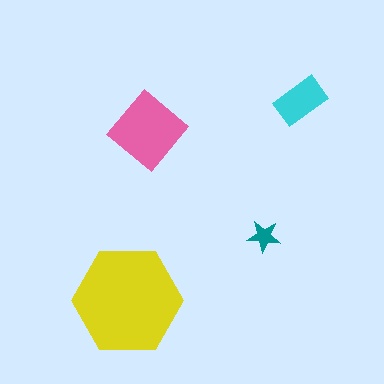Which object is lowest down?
The yellow hexagon is bottommost.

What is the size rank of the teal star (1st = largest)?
4th.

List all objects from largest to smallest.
The yellow hexagon, the pink diamond, the cyan rectangle, the teal star.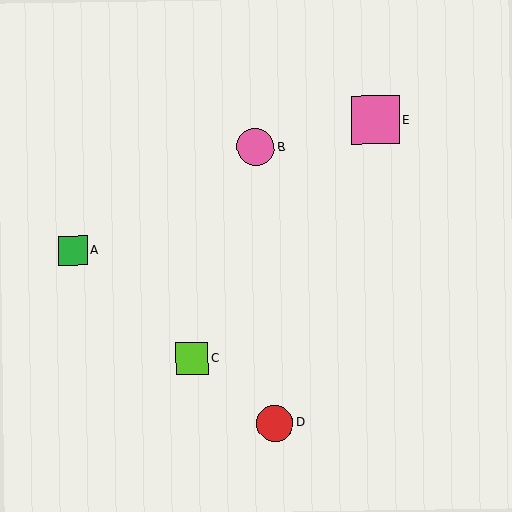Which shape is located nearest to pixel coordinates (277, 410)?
The red circle (labeled D) at (275, 423) is nearest to that location.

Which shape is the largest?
The pink square (labeled E) is the largest.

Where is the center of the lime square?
The center of the lime square is at (192, 358).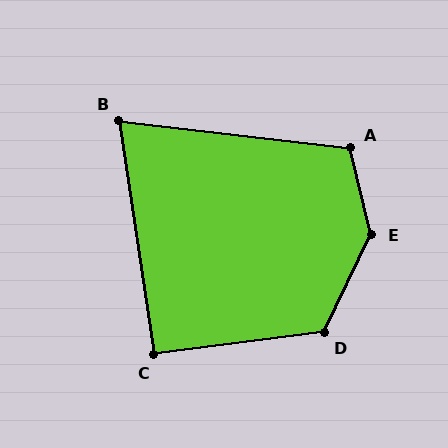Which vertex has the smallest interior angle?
B, at approximately 75 degrees.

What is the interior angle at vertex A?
Approximately 110 degrees (obtuse).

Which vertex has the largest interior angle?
E, at approximately 141 degrees.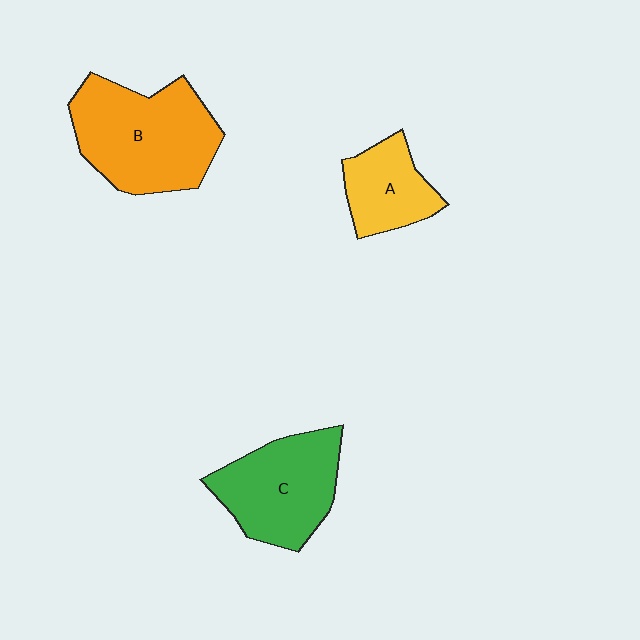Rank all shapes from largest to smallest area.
From largest to smallest: B (orange), C (green), A (yellow).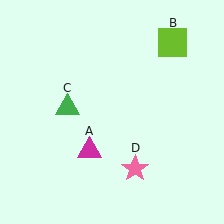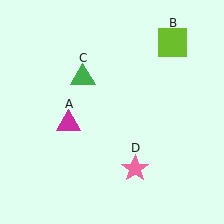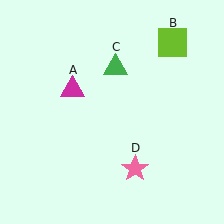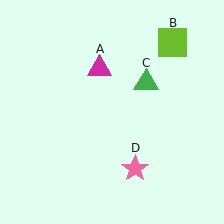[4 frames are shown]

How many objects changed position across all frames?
2 objects changed position: magenta triangle (object A), green triangle (object C).